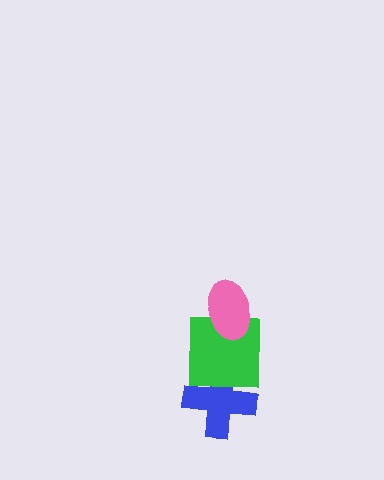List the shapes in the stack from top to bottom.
From top to bottom: the pink ellipse, the green square, the blue cross.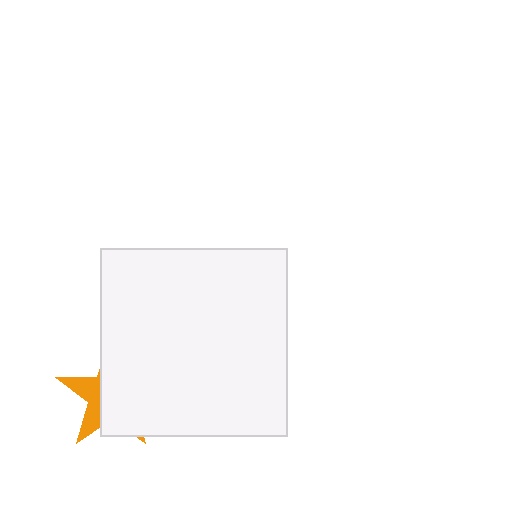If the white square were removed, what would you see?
You would see the complete orange star.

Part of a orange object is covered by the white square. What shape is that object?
It is a star.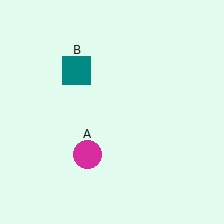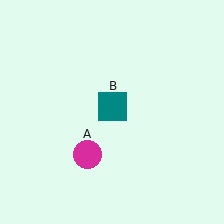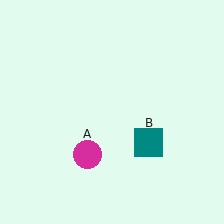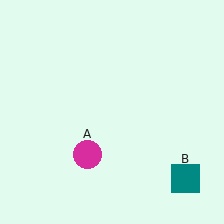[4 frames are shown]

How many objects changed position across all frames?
1 object changed position: teal square (object B).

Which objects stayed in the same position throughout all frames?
Magenta circle (object A) remained stationary.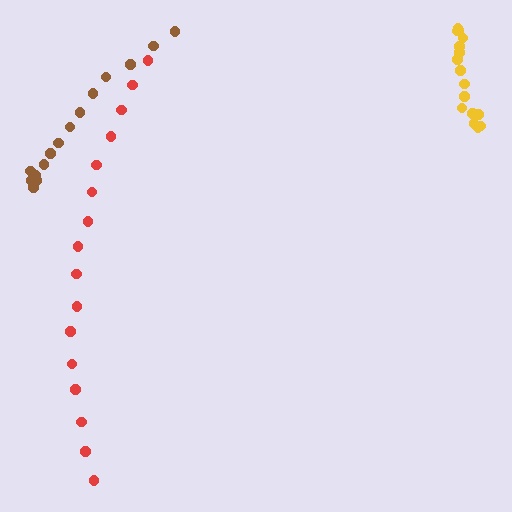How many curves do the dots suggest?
There are 3 distinct paths.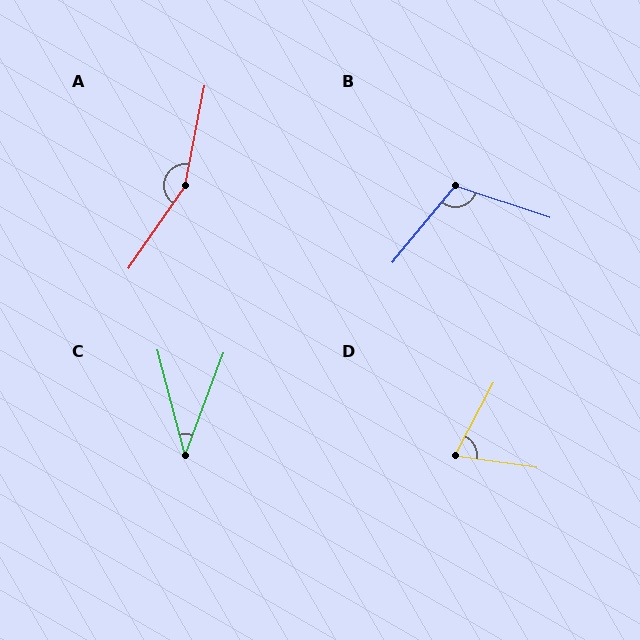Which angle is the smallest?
C, at approximately 35 degrees.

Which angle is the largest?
A, at approximately 156 degrees.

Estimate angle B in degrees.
Approximately 111 degrees.